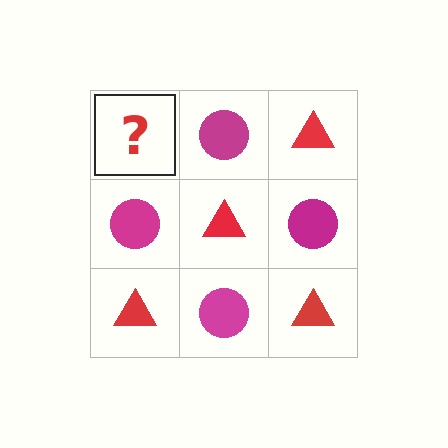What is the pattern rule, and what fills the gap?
The rule is that it alternates red triangle and magenta circle in a checkerboard pattern. The gap should be filled with a red triangle.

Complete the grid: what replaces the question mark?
The question mark should be replaced with a red triangle.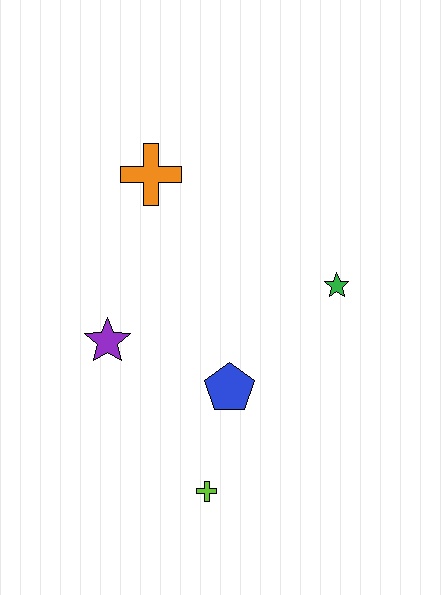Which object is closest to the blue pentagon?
The lime cross is closest to the blue pentagon.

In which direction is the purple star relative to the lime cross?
The purple star is above the lime cross.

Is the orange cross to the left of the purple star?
No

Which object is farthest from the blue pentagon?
The orange cross is farthest from the blue pentagon.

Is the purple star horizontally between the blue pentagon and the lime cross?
No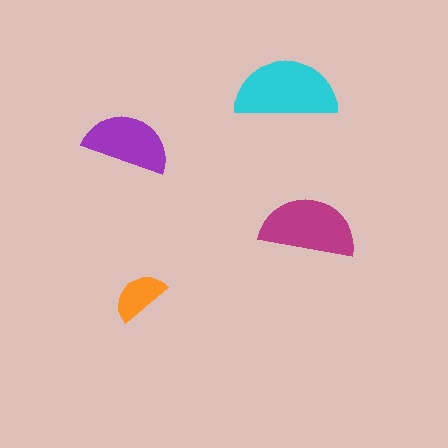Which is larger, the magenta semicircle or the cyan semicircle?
The cyan one.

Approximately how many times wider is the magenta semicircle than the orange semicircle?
About 1.5 times wider.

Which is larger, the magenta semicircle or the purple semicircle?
The magenta one.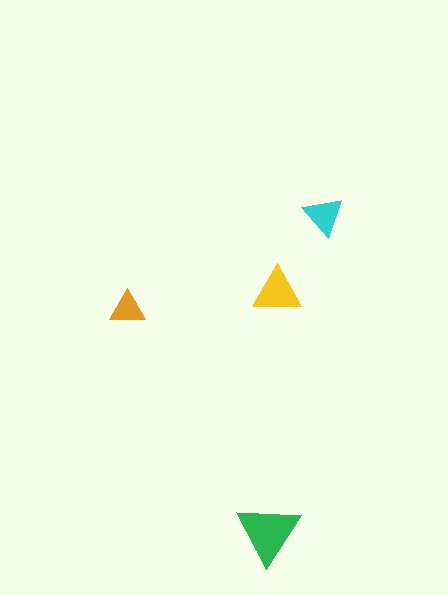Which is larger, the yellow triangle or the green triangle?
The green one.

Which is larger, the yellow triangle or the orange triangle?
The yellow one.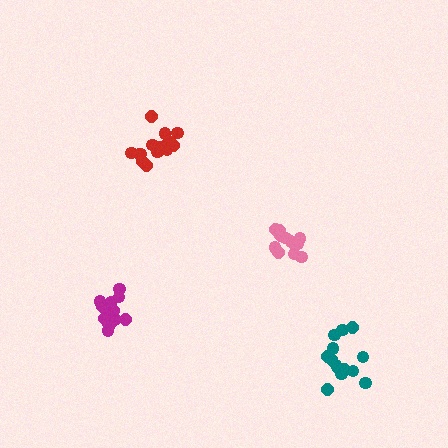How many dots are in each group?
Group 1: 12 dots, Group 2: 15 dots, Group 3: 15 dots, Group 4: 14 dots (56 total).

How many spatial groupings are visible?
There are 4 spatial groupings.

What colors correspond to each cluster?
The clusters are colored: pink, teal, red, magenta.